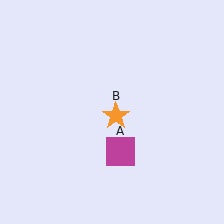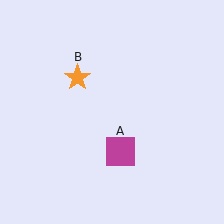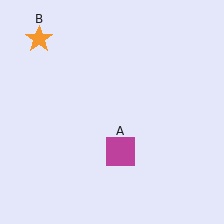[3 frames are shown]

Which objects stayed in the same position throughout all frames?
Magenta square (object A) remained stationary.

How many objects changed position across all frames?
1 object changed position: orange star (object B).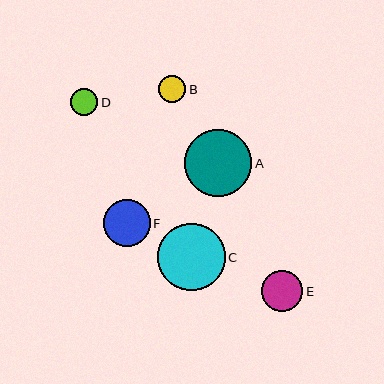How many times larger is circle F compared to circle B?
Circle F is approximately 1.7 times the size of circle B.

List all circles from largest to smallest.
From largest to smallest: C, A, F, E, B, D.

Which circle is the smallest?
Circle D is the smallest with a size of approximately 27 pixels.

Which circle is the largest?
Circle C is the largest with a size of approximately 68 pixels.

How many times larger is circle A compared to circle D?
Circle A is approximately 2.5 times the size of circle D.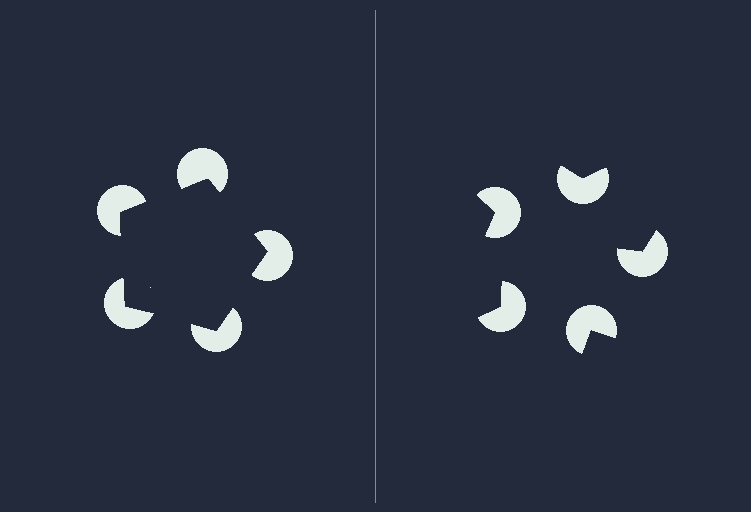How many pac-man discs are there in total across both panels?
10 — 5 on each side.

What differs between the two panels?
The pac-man discs are positioned identically on both sides; only the wedge orientations differ. On the left they align to a pentagon; on the right they are misaligned.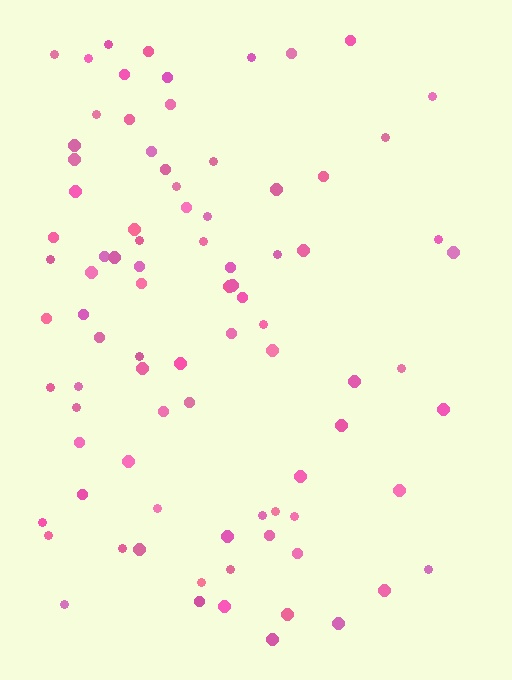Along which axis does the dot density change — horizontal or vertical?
Horizontal.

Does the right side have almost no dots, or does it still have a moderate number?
Still a moderate number, just noticeably fewer than the left.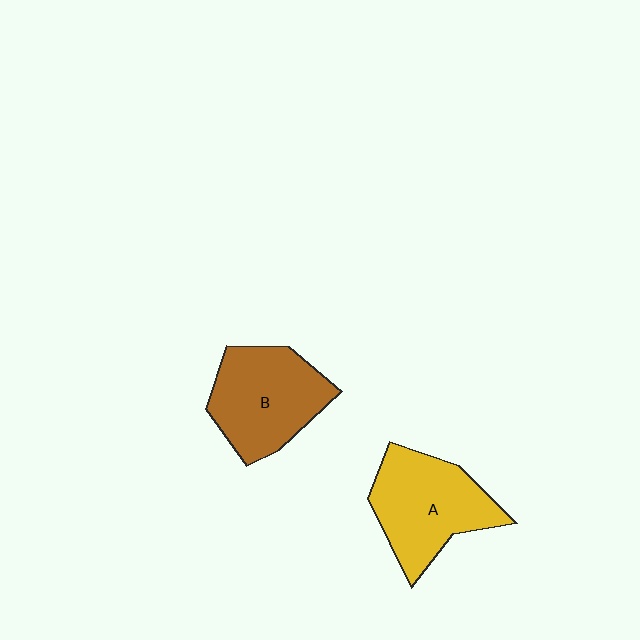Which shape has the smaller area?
Shape B (brown).